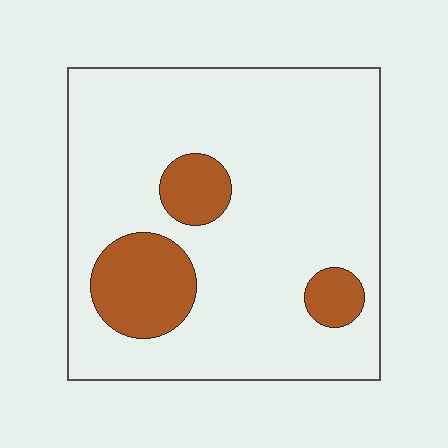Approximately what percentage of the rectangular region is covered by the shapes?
Approximately 15%.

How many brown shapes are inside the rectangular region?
3.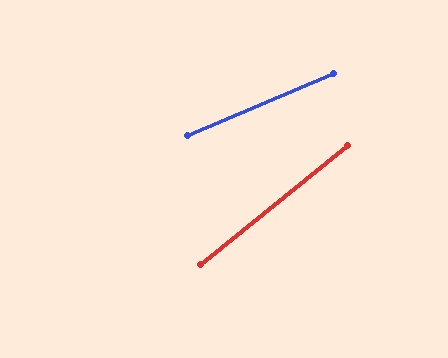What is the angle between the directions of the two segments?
Approximately 16 degrees.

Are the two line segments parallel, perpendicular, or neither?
Neither parallel nor perpendicular — they differ by about 16°.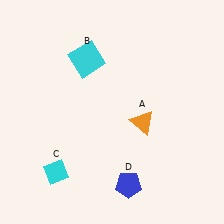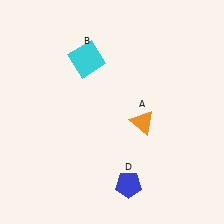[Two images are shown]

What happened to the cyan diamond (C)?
The cyan diamond (C) was removed in Image 2. It was in the bottom-left area of Image 1.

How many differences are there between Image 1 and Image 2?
There is 1 difference between the two images.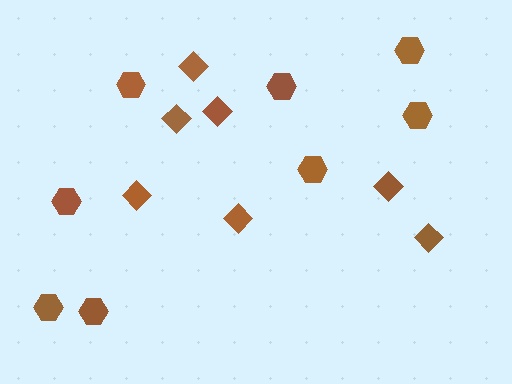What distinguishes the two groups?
There are 2 groups: one group of diamonds (7) and one group of hexagons (8).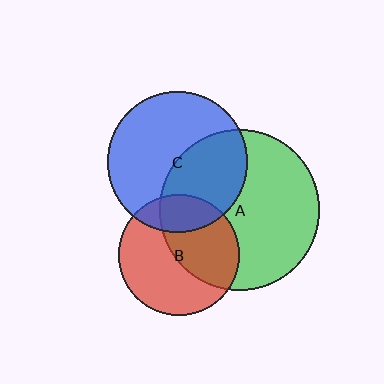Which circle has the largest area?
Circle A (green).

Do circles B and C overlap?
Yes.